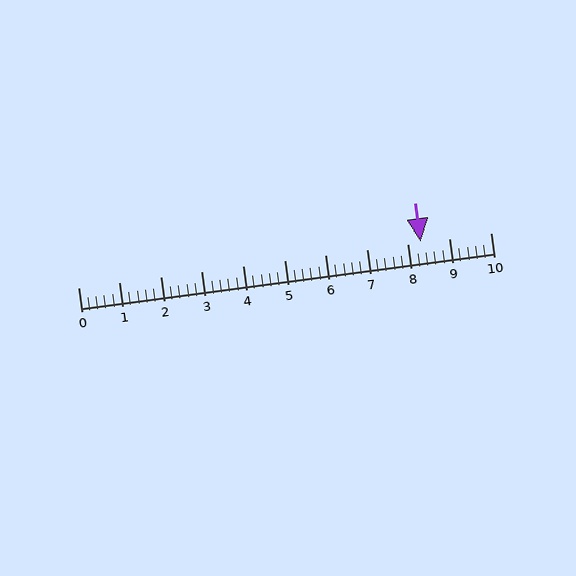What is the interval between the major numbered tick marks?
The major tick marks are spaced 1 units apart.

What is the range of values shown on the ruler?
The ruler shows values from 0 to 10.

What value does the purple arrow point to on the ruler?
The purple arrow points to approximately 8.3.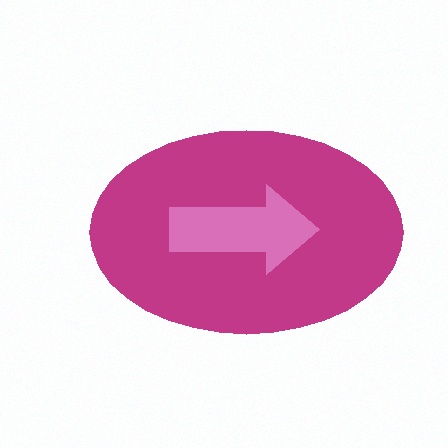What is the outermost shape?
The magenta ellipse.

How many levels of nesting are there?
2.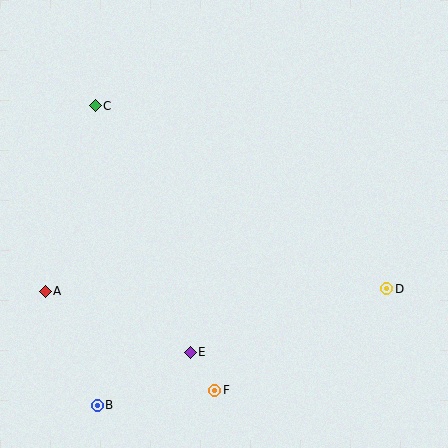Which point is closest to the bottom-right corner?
Point D is closest to the bottom-right corner.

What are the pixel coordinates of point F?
Point F is at (215, 390).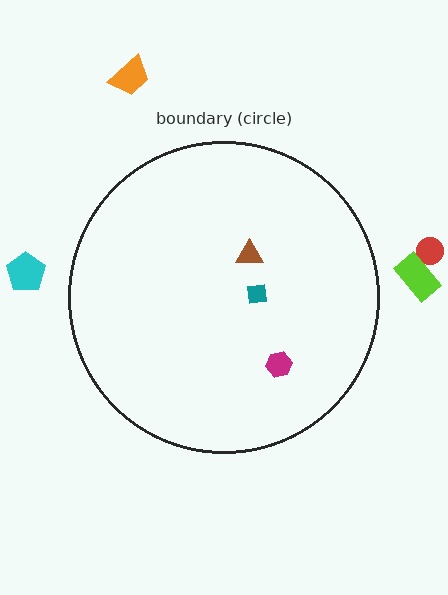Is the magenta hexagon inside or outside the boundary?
Inside.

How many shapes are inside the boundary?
3 inside, 4 outside.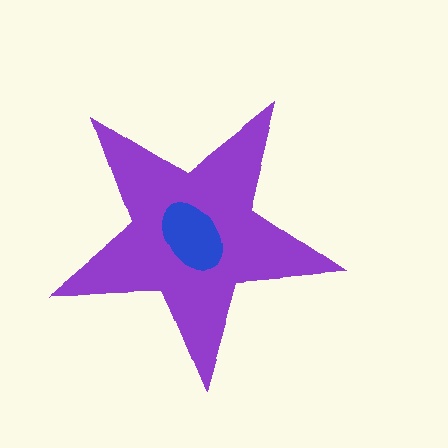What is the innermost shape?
The blue ellipse.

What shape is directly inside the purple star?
The blue ellipse.